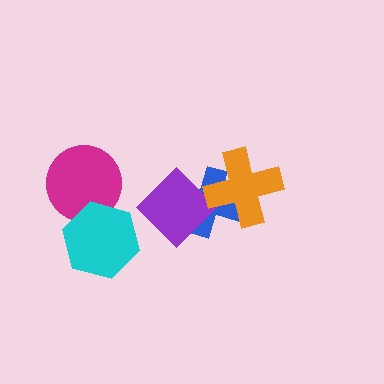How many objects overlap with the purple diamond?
2 objects overlap with the purple diamond.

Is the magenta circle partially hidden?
Yes, it is partially covered by another shape.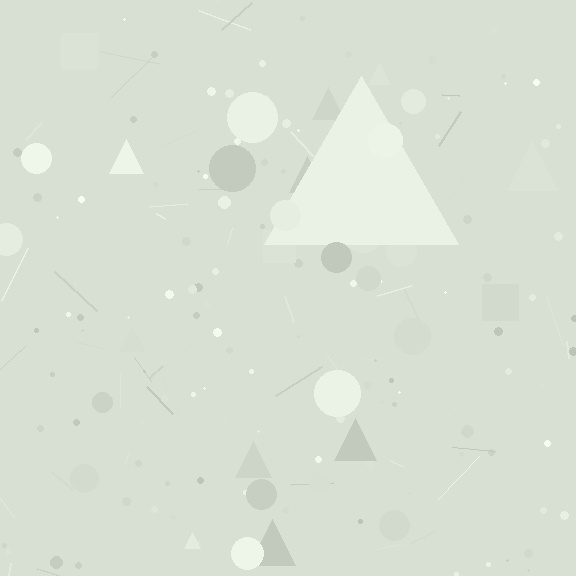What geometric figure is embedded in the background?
A triangle is embedded in the background.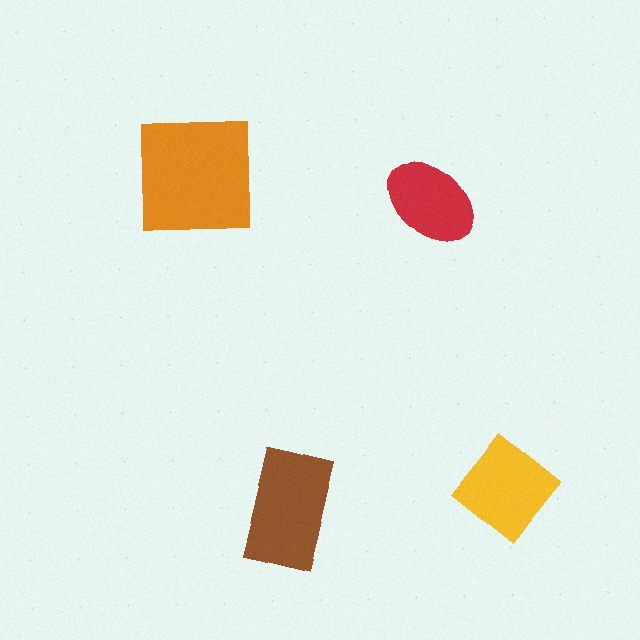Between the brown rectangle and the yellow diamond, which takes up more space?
The brown rectangle.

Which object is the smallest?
The red ellipse.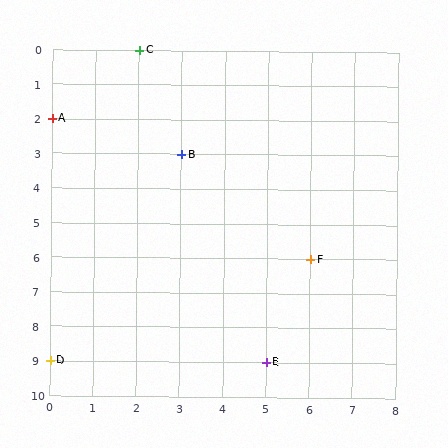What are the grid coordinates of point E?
Point E is at grid coordinates (5, 9).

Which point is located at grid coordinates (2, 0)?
Point C is at (2, 0).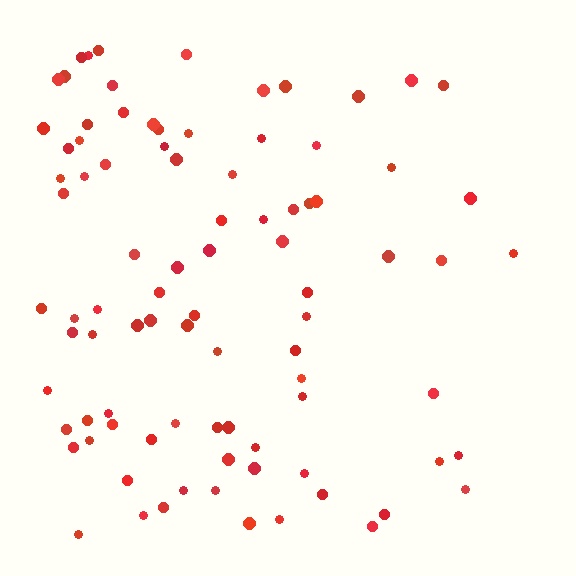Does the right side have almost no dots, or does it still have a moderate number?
Still a moderate number, just noticeably fewer than the left.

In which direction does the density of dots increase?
From right to left, with the left side densest.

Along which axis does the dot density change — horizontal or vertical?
Horizontal.